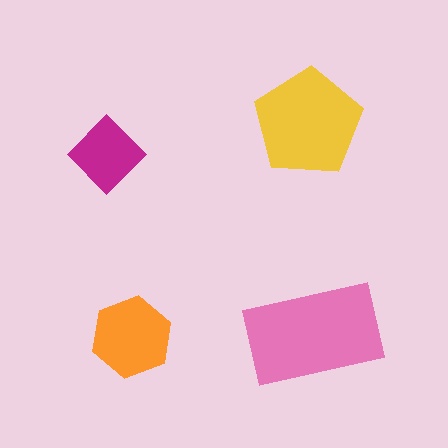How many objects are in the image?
There are 4 objects in the image.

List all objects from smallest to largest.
The magenta diamond, the orange hexagon, the yellow pentagon, the pink rectangle.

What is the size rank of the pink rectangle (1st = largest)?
1st.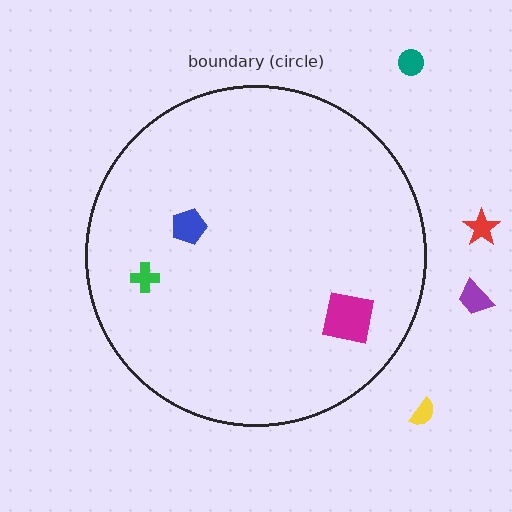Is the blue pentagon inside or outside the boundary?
Inside.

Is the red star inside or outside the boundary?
Outside.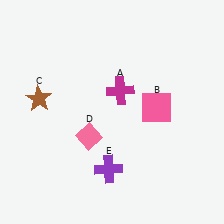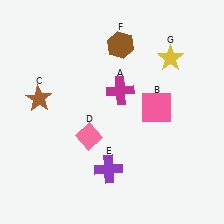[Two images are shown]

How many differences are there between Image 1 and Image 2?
There are 2 differences between the two images.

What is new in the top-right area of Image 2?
A yellow star (G) was added in the top-right area of Image 2.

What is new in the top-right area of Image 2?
A brown hexagon (F) was added in the top-right area of Image 2.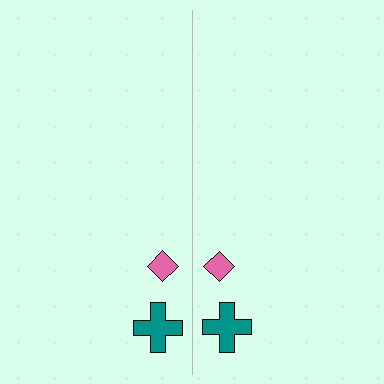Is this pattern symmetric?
Yes, this pattern has bilateral (reflection) symmetry.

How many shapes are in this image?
There are 4 shapes in this image.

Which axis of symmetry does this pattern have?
The pattern has a vertical axis of symmetry running through the center of the image.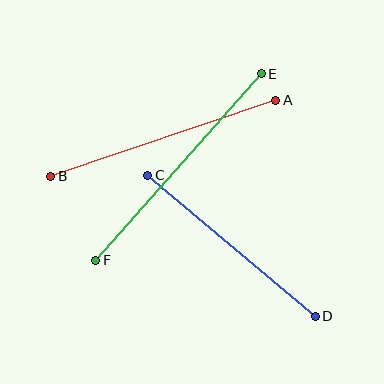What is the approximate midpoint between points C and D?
The midpoint is at approximately (232, 246) pixels.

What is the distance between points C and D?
The distance is approximately 219 pixels.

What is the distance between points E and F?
The distance is approximately 249 pixels.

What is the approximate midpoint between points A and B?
The midpoint is at approximately (163, 138) pixels.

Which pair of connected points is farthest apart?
Points E and F are farthest apart.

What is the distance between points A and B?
The distance is approximately 238 pixels.